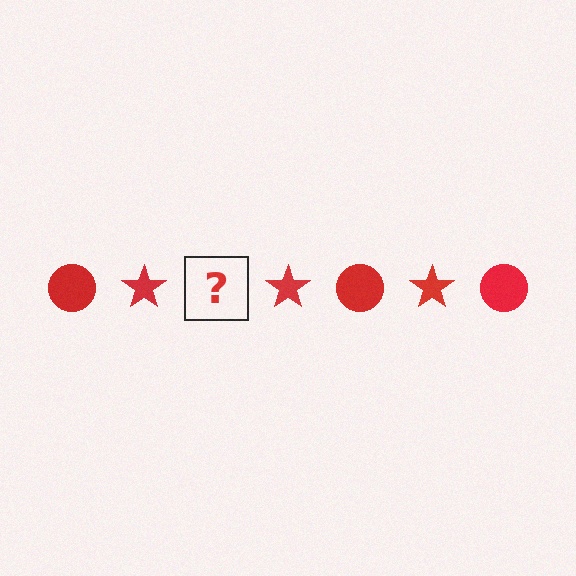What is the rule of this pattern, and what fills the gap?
The rule is that the pattern cycles through circle, star shapes in red. The gap should be filled with a red circle.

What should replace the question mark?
The question mark should be replaced with a red circle.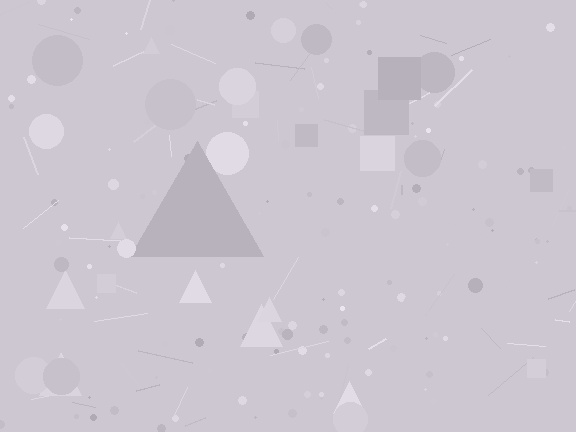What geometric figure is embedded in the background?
A triangle is embedded in the background.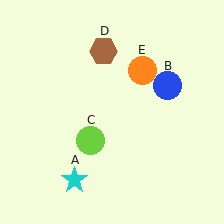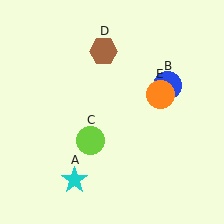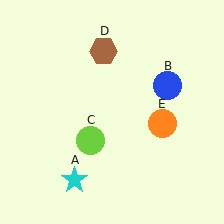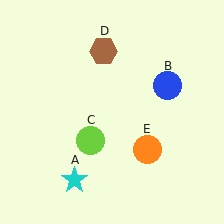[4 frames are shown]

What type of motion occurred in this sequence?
The orange circle (object E) rotated clockwise around the center of the scene.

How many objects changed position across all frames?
1 object changed position: orange circle (object E).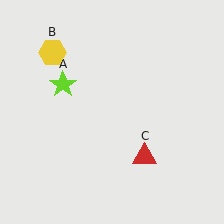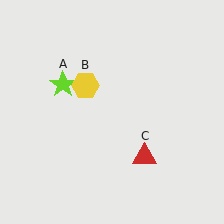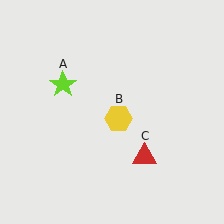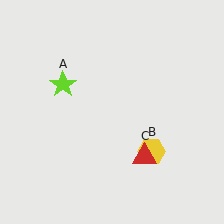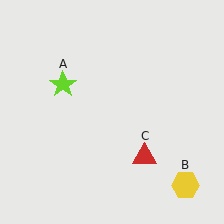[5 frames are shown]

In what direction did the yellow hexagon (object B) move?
The yellow hexagon (object B) moved down and to the right.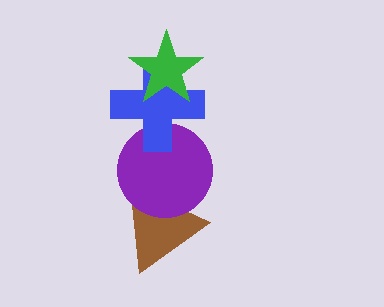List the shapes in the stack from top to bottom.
From top to bottom: the green star, the blue cross, the purple circle, the brown triangle.